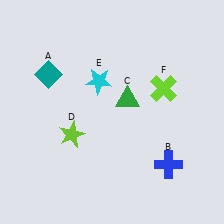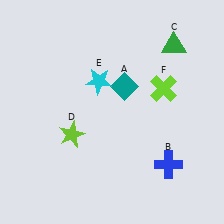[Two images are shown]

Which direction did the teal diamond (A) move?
The teal diamond (A) moved right.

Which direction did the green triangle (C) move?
The green triangle (C) moved up.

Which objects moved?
The objects that moved are: the teal diamond (A), the green triangle (C).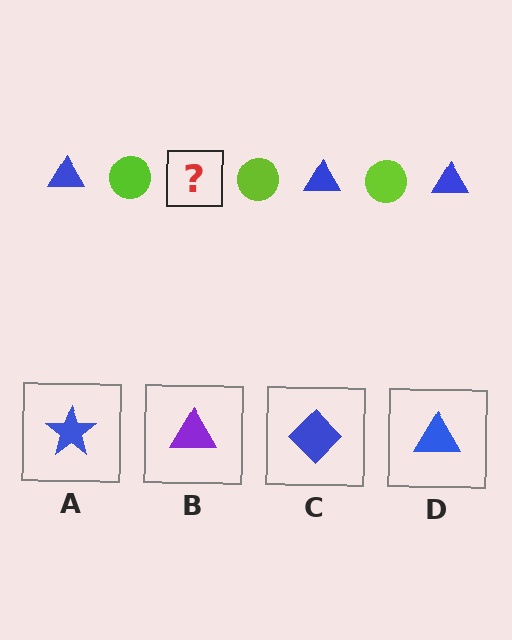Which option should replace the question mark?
Option D.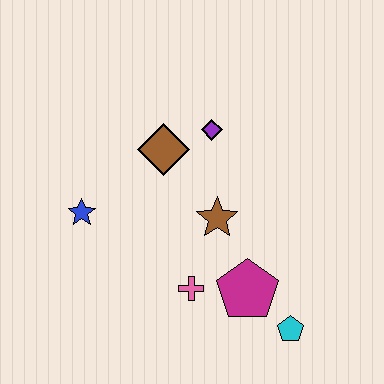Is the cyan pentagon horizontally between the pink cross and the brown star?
No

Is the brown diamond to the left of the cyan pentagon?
Yes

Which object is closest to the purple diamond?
The brown diamond is closest to the purple diamond.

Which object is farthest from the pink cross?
The purple diamond is farthest from the pink cross.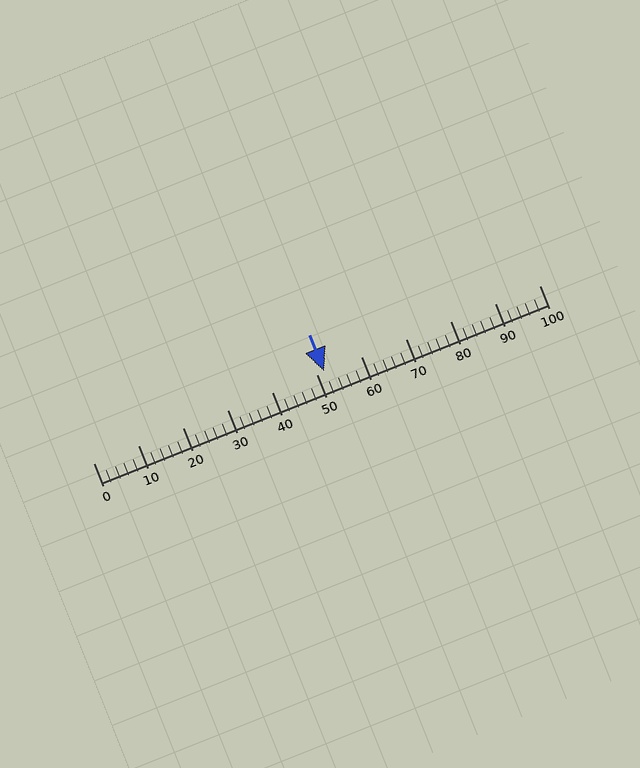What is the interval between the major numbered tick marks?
The major tick marks are spaced 10 units apart.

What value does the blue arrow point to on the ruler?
The blue arrow points to approximately 52.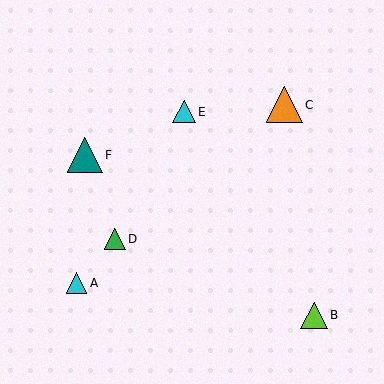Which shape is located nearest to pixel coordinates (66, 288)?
The cyan triangle (labeled A) at (77, 283) is nearest to that location.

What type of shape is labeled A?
Shape A is a cyan triangle.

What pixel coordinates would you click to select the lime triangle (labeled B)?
Click at (314, 315) to select the lime triangle B.